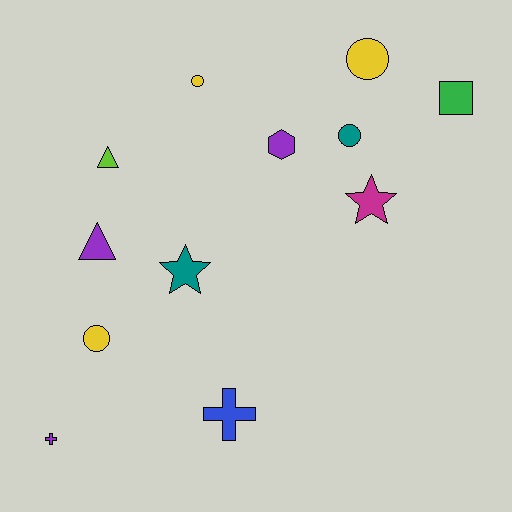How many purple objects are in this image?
There are 3 purple objects.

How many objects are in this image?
There are 12 objects.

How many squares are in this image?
There is 1 square.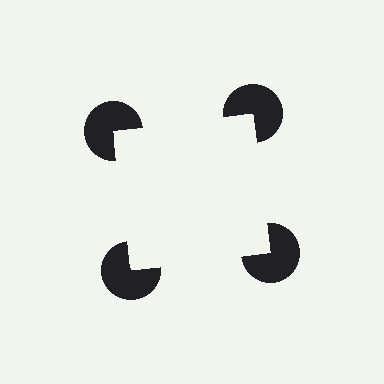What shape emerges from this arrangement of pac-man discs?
An illusory square — its edges are inferred from the aligned wedge cuts in the pac-man discs, not physically drawn.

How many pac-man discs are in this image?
There are 4 — one at each vertex of the illusory square.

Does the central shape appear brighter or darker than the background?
It typically appears slightly brighter than the background, even though no actual brightness change is drawn.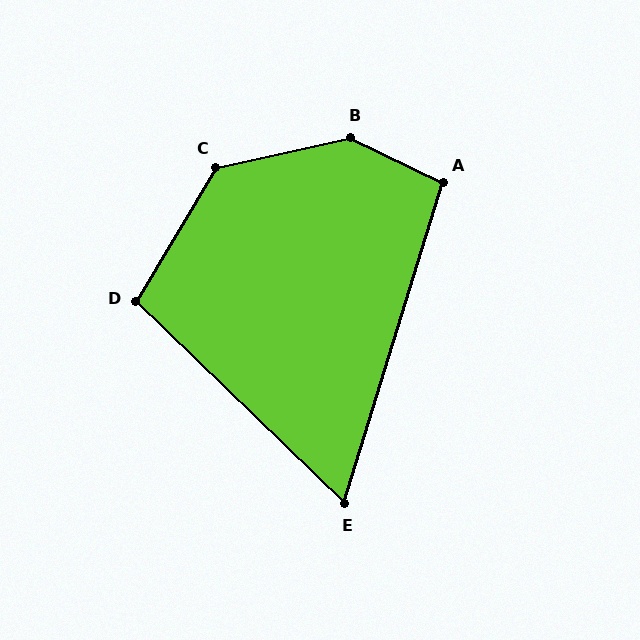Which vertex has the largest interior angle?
B, at approximately 142 degrees.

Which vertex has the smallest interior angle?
E, at approximately 63 degrees.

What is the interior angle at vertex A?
Approximately 99 degrees (obtuse).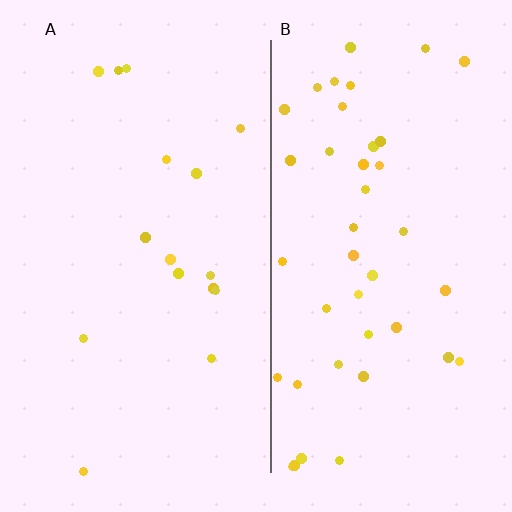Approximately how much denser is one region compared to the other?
Approximately 2.7× — region B over region A.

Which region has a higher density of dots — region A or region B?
B (the right).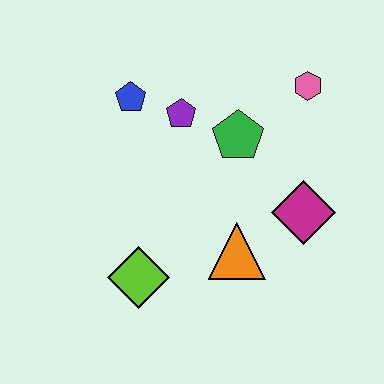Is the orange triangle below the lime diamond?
No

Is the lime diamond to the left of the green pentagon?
Yes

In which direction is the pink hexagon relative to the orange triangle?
The pink hexagon is above the orange triangle.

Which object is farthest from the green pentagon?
The lime diamond is farthest from the green pentagon.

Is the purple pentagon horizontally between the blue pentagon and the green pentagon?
Yes